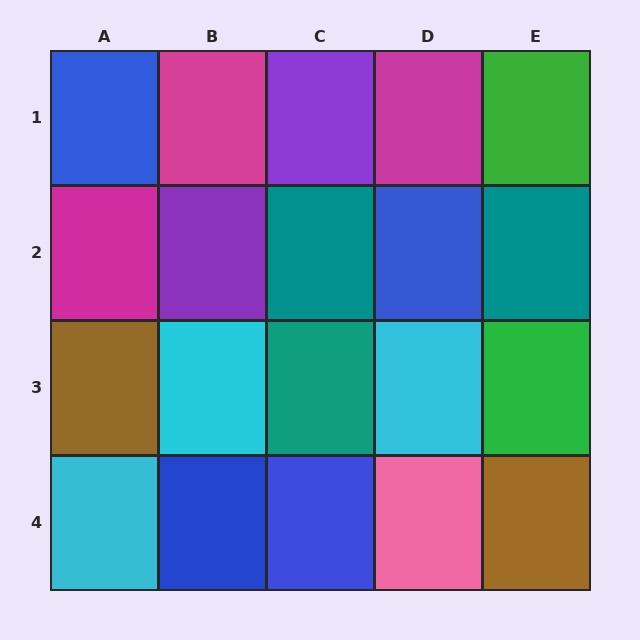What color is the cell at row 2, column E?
Teal.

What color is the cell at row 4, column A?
Cyan.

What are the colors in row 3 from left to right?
Brown, cyan, teal, cyan, green.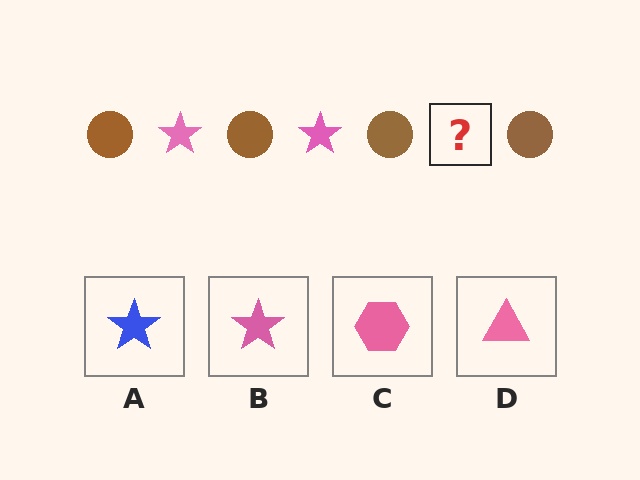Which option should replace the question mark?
Option B.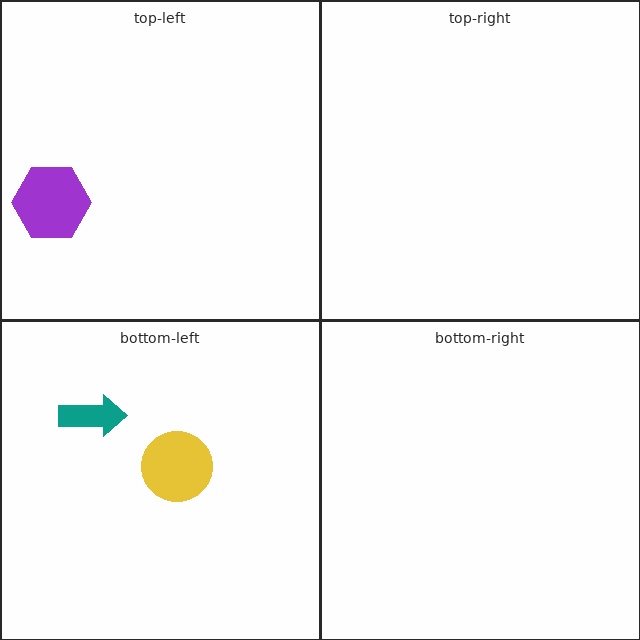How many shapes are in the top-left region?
1.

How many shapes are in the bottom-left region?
2.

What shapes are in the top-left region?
The purple hexagon.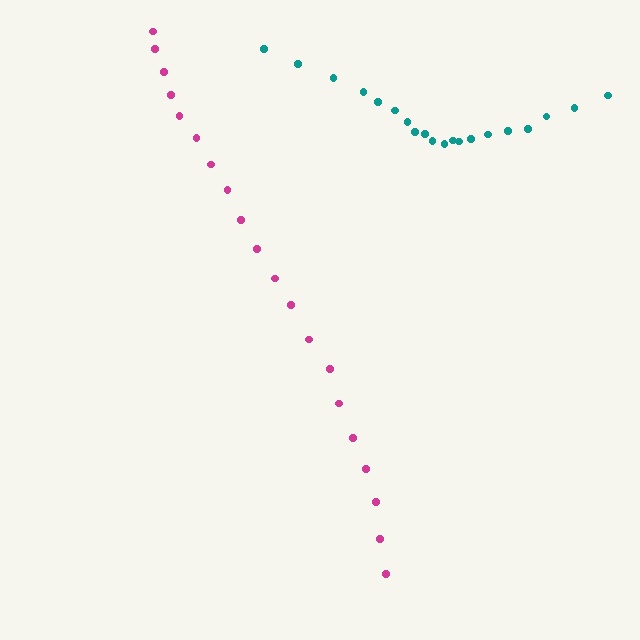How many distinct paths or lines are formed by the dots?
There are 2 distinct paths.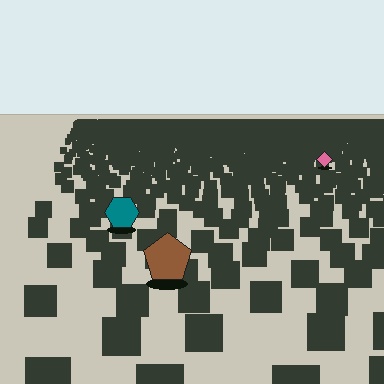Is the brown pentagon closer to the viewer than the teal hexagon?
Yes. The brown pentagon is closer — you can tell from the texture gradient: the ground texture is coarser near it.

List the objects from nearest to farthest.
From nearest to farthest: the brown pentagon, the teal hexagon, the pink diamond.